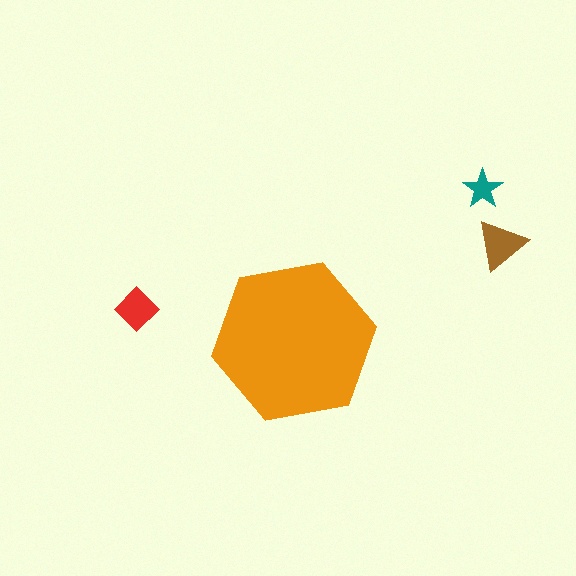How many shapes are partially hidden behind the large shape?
0 shapes are partially hidden.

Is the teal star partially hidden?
No, the teal star is fully visible.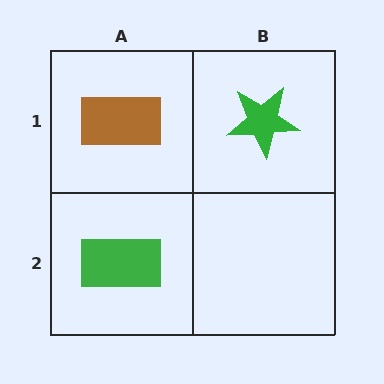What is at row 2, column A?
A green rectangle.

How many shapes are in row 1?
2 shapes.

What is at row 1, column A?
A brown rectangle.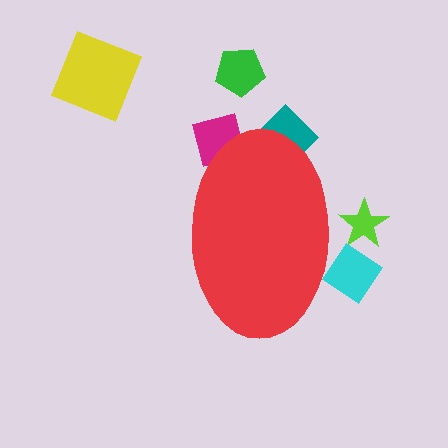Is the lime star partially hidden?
Yes, the lime star is partially hidden behind the red ellipse.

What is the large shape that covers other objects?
A red ellipse.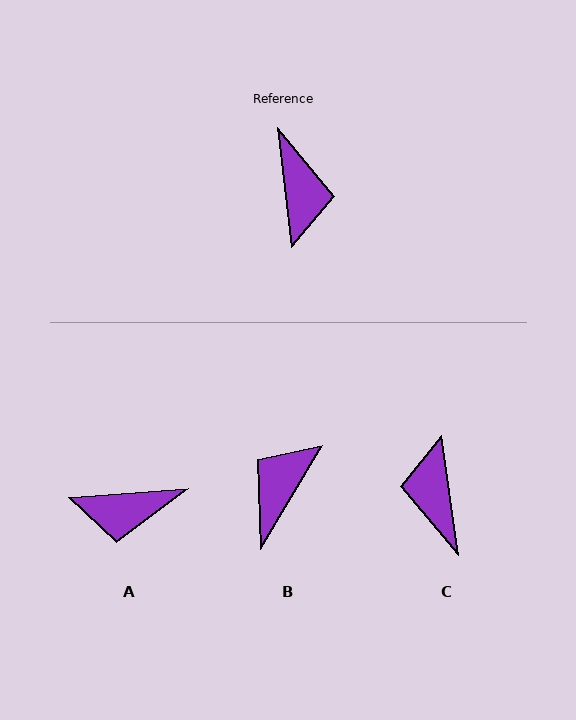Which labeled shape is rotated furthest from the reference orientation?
C, about 179 degrees away.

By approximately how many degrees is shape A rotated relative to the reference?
Approximately 92 degrees clockwise.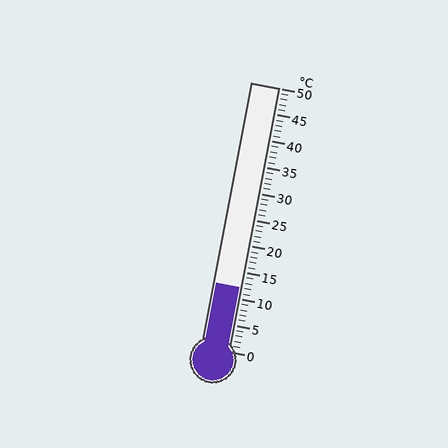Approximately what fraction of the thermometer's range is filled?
The thermometer is filled to approximately 25% of its range.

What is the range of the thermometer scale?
The thermometer scale ranges from 0°C to 50°C.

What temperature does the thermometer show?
The thermometer shows approximately 12°C.